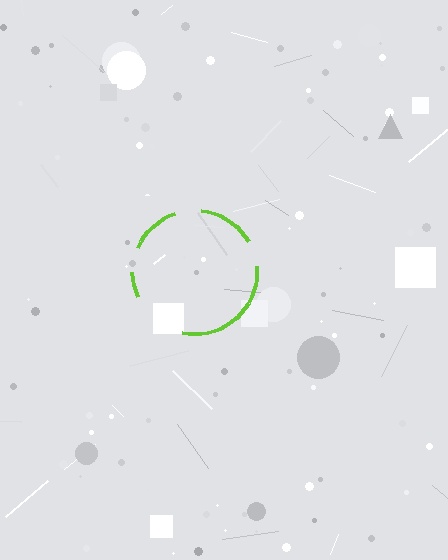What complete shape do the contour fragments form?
The contour fragments form a circle.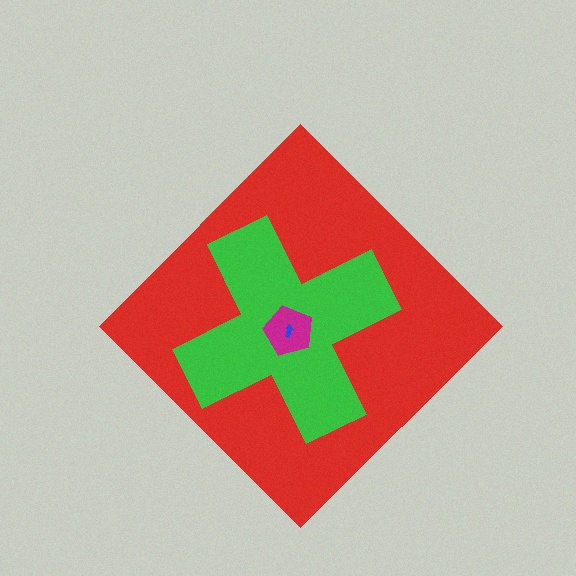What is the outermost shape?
The red diamond.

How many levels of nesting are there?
4.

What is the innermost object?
The blue arrow.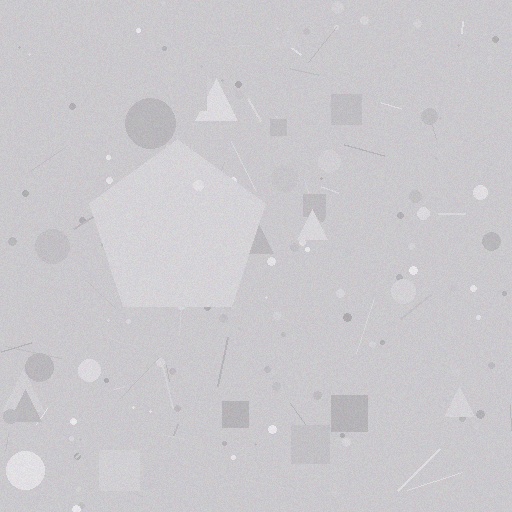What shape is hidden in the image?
A pentagon is hidden in the image.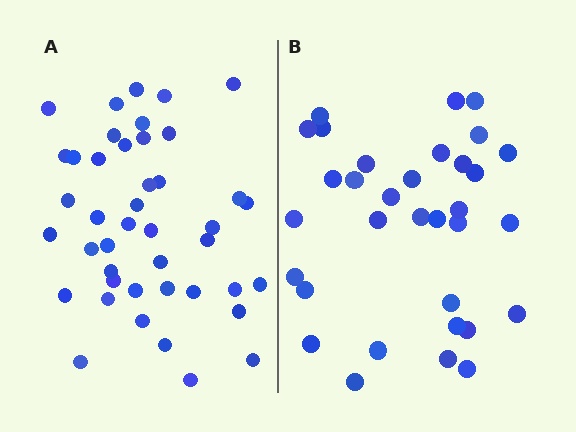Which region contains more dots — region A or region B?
Region A (the left region) has more dots.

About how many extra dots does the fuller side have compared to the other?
Region A has roughly 10 or so more dots than region B.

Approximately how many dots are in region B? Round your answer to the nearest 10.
About 30 dots. (The exact count is 33, which rounds to 30.)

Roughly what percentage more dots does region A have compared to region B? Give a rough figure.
About 30% more.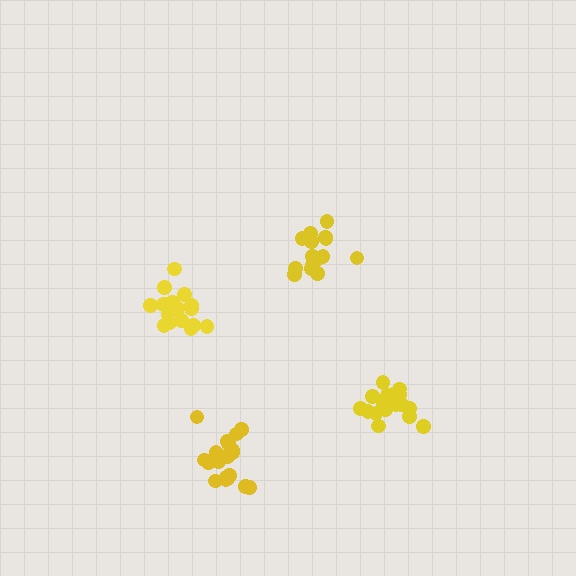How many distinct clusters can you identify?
There are 4 distinct clusters.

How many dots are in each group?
Group 1: 15 dots, Group 2: 20 dots, Group 3: 19 dots, Group 4: 20 dots (74 total).